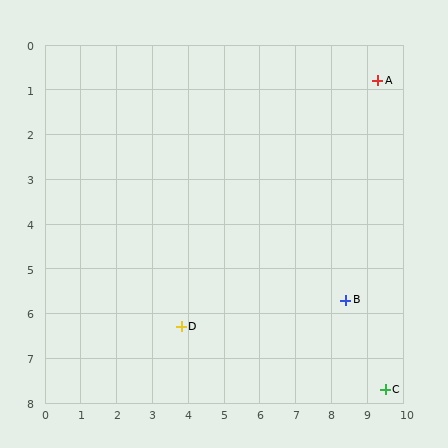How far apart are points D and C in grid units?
Points D and C are about 5.9 grid units apart.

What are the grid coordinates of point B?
Point B is at approximately (8.4, 5.7).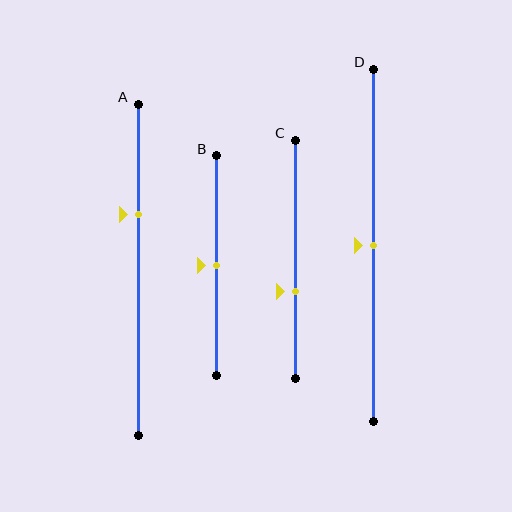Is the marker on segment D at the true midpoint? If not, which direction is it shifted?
Yes, the marker on segment D is at the true midpoint.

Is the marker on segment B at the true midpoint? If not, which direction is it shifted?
Yes, the marker on segment B is at the true midpoint.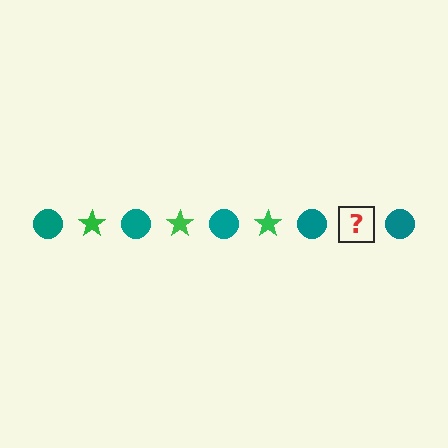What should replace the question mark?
The question mark should be replaced with a green star.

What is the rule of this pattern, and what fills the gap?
The rule is that the pattern alternates between teal circle and green star. The gap should be filled with a green star.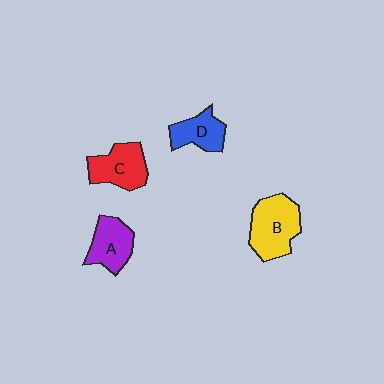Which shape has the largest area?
Shape B (yellow).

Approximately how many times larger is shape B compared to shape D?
Approximately 1.6 times.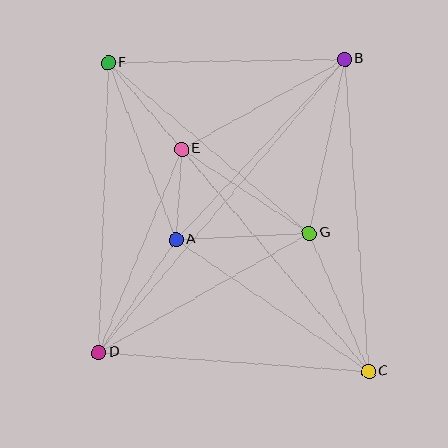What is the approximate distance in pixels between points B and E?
The distance between B and E is approximately 186 pixels.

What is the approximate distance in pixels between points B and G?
The distance between B and G is approximately 178 pixels.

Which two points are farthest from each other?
Points C and F are farthest from each other.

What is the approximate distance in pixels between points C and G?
The distance between C and G is approximately 150 pixels.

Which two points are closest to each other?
Points A and E are closest to each other.